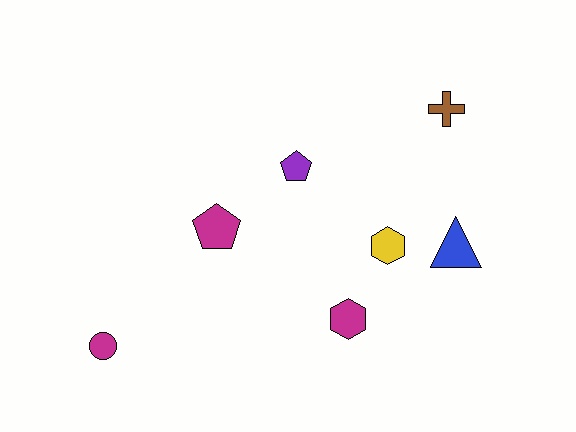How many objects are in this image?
There are 7 objects.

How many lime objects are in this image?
There are no lime objects.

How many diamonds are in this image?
There are no diamonds.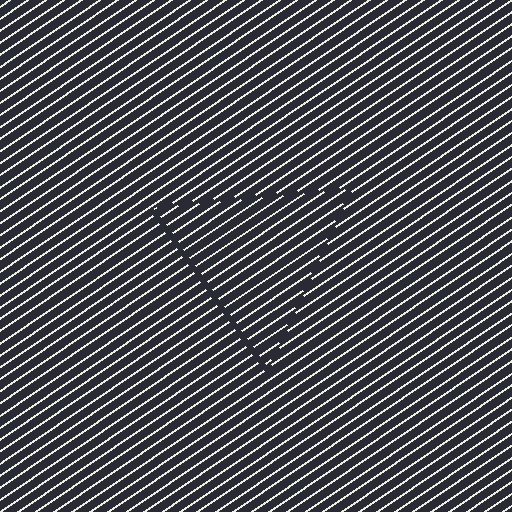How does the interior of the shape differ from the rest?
The interior of the shape contains the same grating, shifted by half a period — the contour is defined by the phase discontinuity where line-ends from the inner and outer gratings abut.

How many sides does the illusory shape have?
3 sides — the line-ends trace a triangle.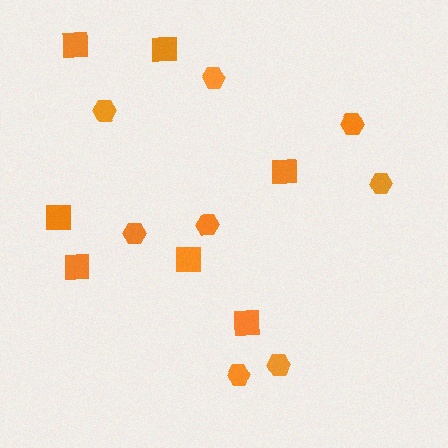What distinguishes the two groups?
There are 2 groups: one group of squares (7) and one group of hexagons (8).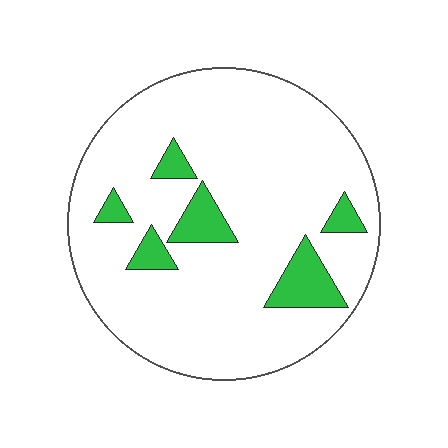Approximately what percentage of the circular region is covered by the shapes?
Approximately 10%.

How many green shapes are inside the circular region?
6.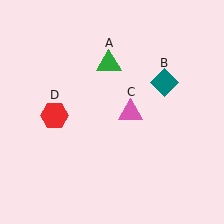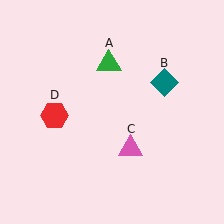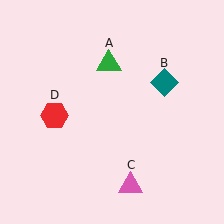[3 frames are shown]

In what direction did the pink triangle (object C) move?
The pink triangle (object C) moved down.